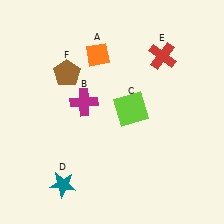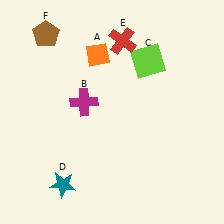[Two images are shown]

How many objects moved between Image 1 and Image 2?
3 objects moved between the two images.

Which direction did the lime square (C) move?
The lime square (C) moved up.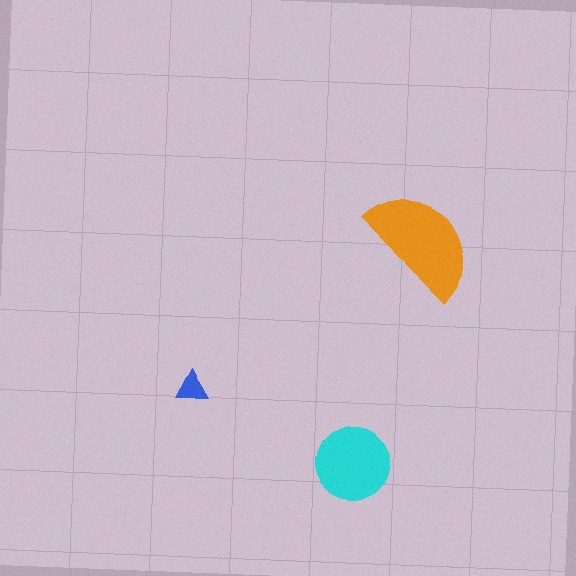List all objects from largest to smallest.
The orange semicircle, the cyan circle, the blue triangle.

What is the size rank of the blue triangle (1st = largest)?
3rd.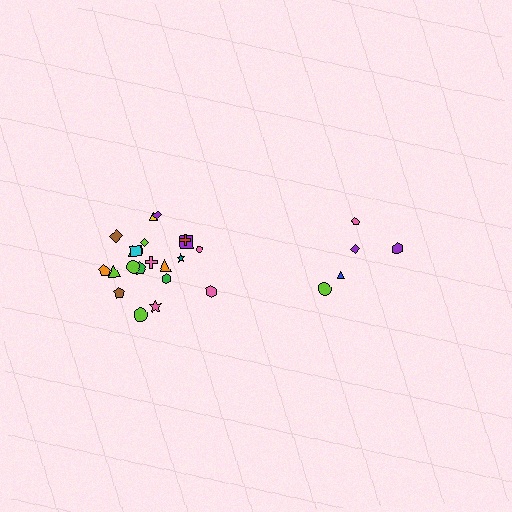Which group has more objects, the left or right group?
The left group.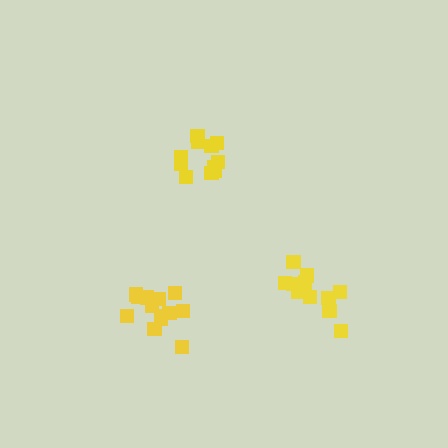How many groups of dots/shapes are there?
There are 3 groups.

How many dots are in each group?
Group 1: 12 dots, Group 2: 11 dots, Group 3: 13 dots (36 total).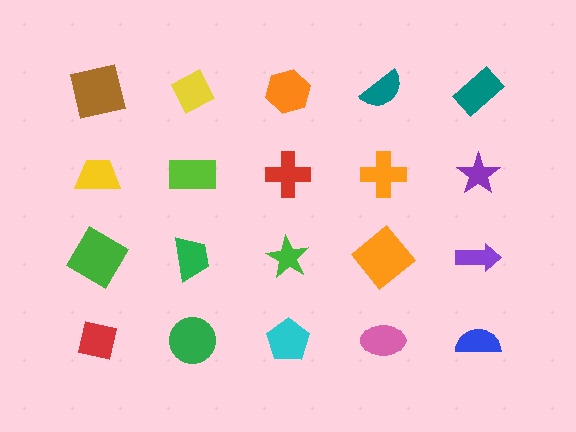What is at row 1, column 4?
A teal semicircle.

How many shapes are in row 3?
5 shapes.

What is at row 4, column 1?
A red square.